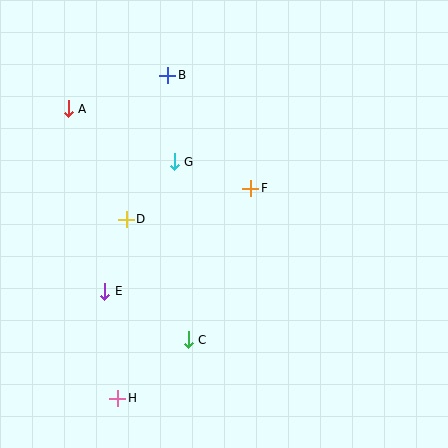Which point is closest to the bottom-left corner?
Point H is closest to the bottom-left corner.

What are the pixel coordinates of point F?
Point F is at (251, 188).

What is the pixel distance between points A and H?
The distance between A and H is 294 pixels.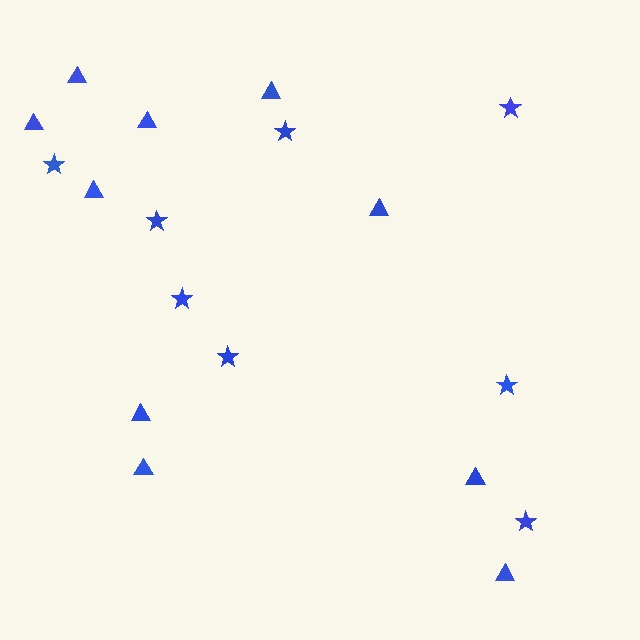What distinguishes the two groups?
There are 2 groups: one group of stars (8) and one group of triangles (10).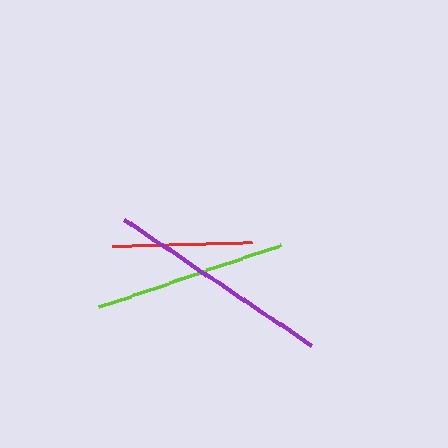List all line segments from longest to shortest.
From longest to shortest: purple, lime, red.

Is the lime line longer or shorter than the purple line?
The purple line is longer than the lime line.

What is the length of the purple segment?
The purple segment is approximately 225 pixels long.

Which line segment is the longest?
The purple line is the longest at approximately 225 pixels.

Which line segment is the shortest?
The red line is the shortest at approximately 139 pixels.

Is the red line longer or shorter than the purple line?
The purple line is longer than the red line.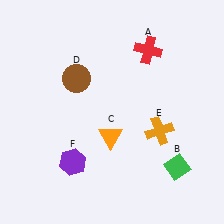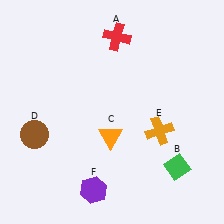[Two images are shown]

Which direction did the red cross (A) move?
The red cross (A) moved left.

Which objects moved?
The objects that moved are: the red cross (A), the brown circle (D), the purple hexagon (F).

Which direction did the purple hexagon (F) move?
The purple hexagon (F) moved down.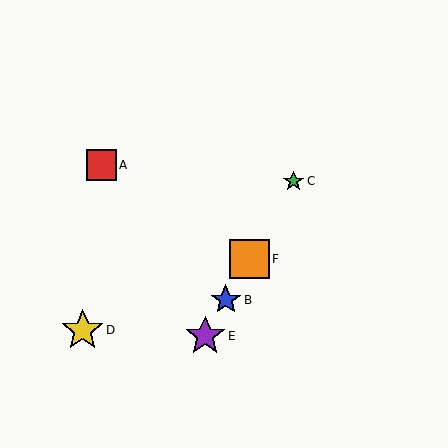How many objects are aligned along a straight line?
4 objects (B, C, E, F) are aligned along a straight line.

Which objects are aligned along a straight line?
Objects B, C, E, F are aligned along a straight line.